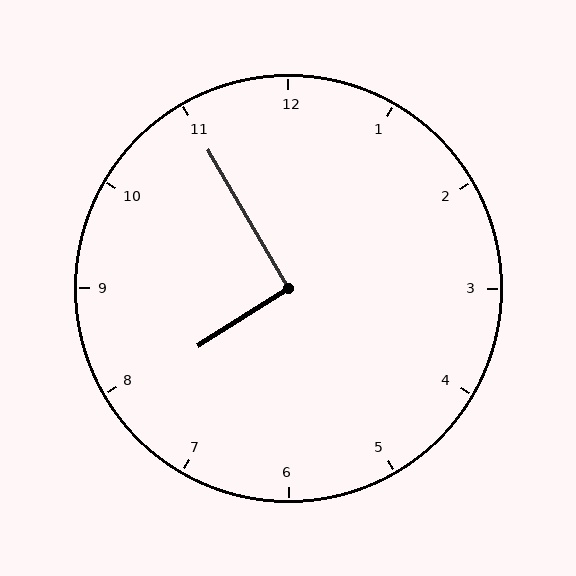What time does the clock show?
7:55.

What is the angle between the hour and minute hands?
Approximately 92 degrees.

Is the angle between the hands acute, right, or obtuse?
It is right.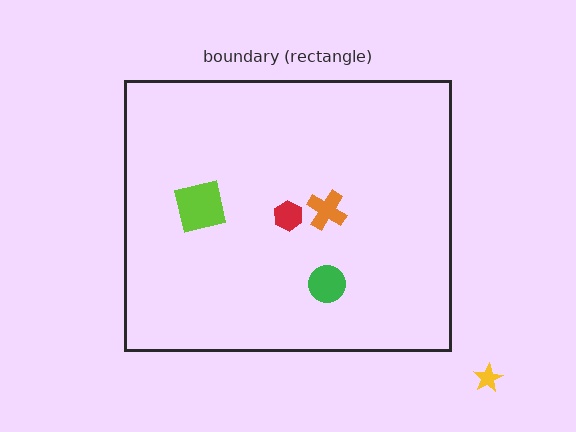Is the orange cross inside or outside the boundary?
Inside.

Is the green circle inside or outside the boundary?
Inside.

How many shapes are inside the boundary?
4 inside, 1 outside.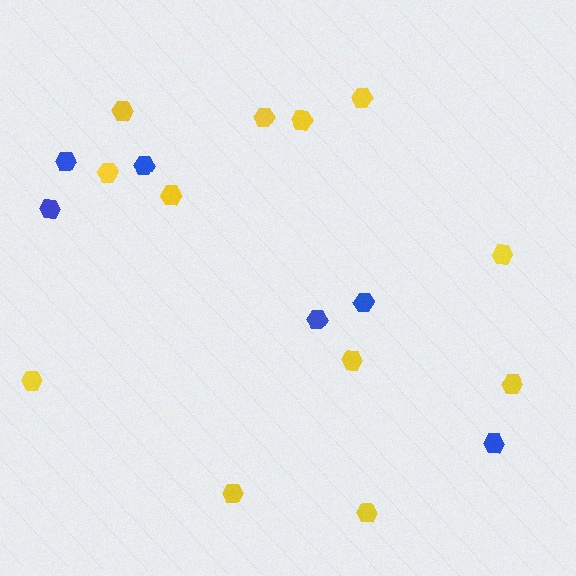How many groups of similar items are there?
There are 2 groups: one group of yellow hexagons (12) and one group of blue hexagons (6).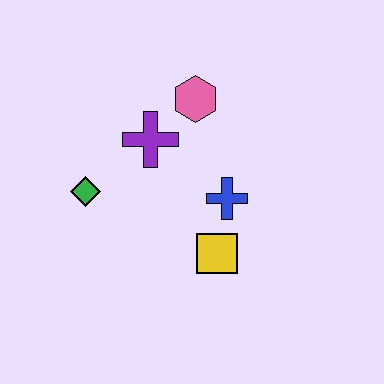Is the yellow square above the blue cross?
No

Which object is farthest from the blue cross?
The green diamond is farthest from the blue cross.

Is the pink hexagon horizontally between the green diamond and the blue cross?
Yes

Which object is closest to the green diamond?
The purple cross is closest to the green diamond.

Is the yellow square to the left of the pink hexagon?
No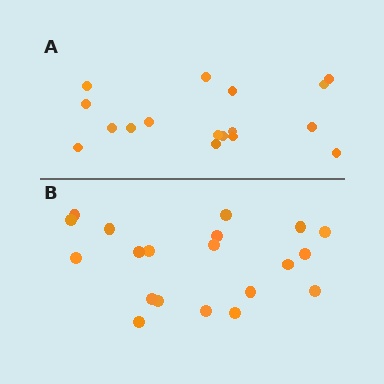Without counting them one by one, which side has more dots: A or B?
Region B (the bottom region) has more dots.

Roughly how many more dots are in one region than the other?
Region B has just a few more — roughly 2 or 3 more dots than region A.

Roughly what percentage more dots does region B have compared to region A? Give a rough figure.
About 20% more.